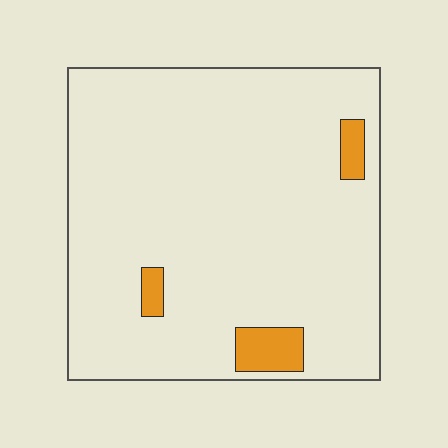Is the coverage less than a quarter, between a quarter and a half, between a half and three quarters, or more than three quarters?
Less than a quarter.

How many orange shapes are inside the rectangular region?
3.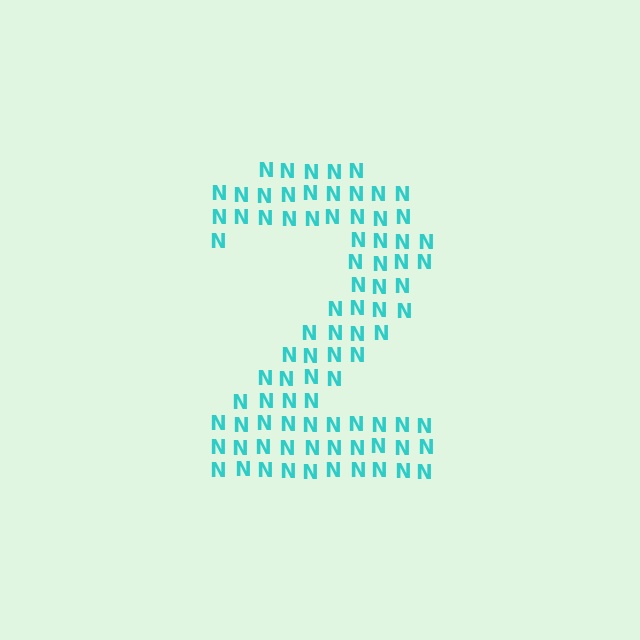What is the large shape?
The large shape is the digit 2.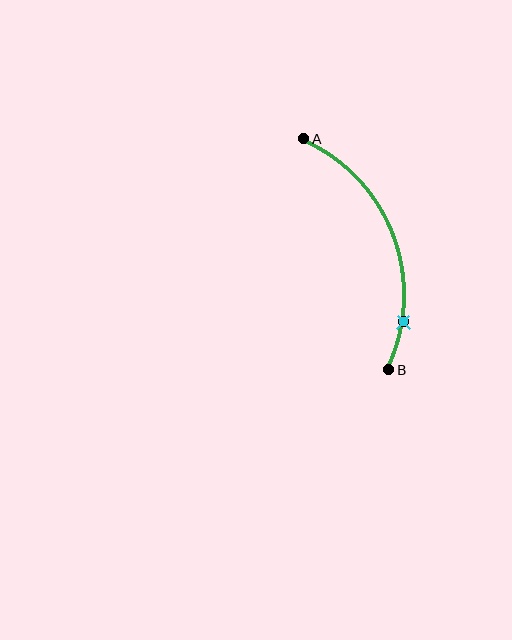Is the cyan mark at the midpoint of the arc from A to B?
No. The cyan mark lies on the arc but is closer to endpoint B. The arc midpoint would be at the point on the curve equidistant along the arc from both A and B.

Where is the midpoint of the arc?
The arc midpoint is the point on the curve farthest from the straight line joining A and B. It sits to the right of that line.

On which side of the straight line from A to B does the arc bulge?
The arc bulges to the right of the straight line connecting A and B.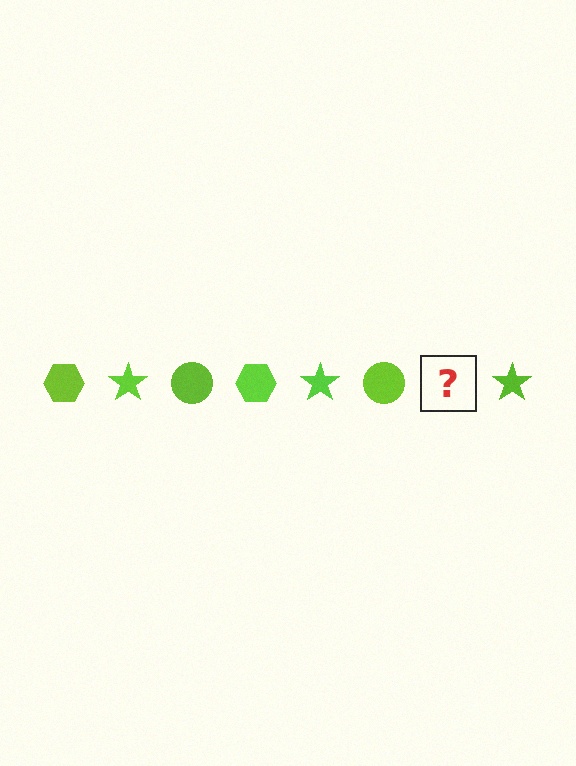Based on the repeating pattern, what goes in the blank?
The blank should be a lime hexagon.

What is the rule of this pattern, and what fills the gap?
The rule is that the pattern cycles through hexagon, star, circle shapes in lime. The gap should be filled with a lime hexagon.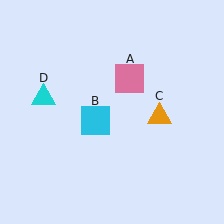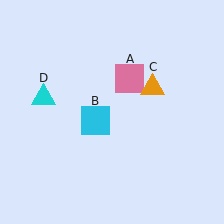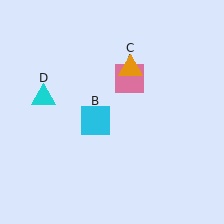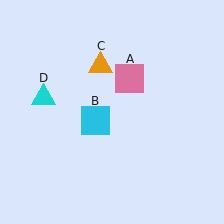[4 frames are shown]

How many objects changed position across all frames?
1 object changed position: orange triangle (object C).